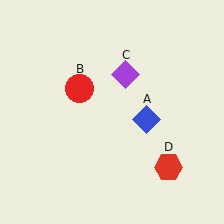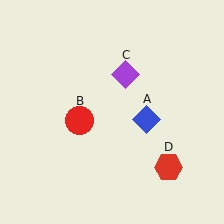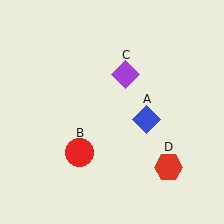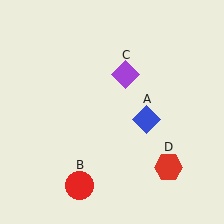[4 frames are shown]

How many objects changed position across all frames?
1 object changed position: red circle (object B).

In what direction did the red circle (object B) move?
The red circle (object B) moved down.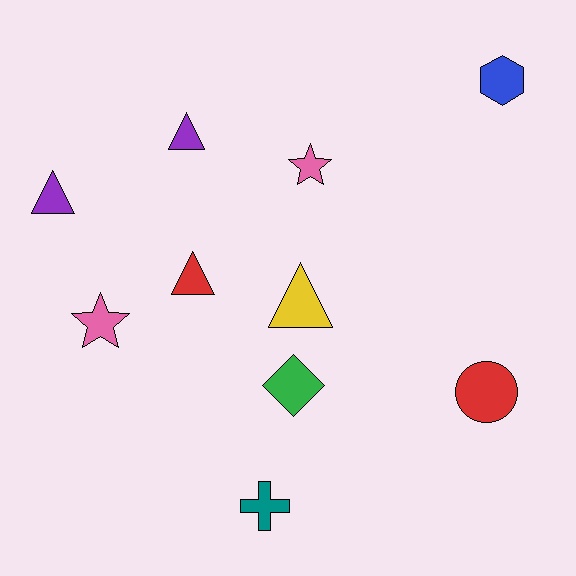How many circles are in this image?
There is 1 circle.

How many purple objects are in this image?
There are 2 purple objects.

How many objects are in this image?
There are 10 objects.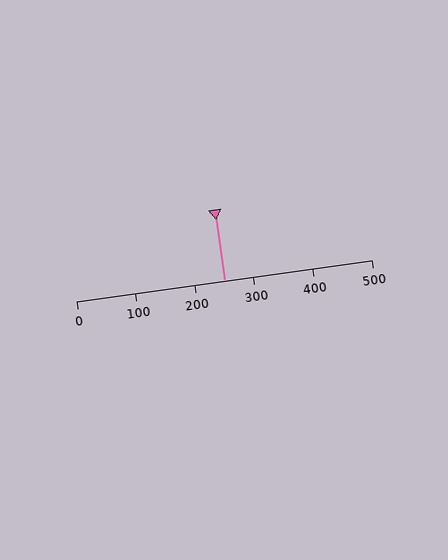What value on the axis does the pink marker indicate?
The marker indicates approximately 250.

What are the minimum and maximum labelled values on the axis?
The axis runs from 0 to 500.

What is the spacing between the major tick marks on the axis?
The major ticks are spaced 100 apart.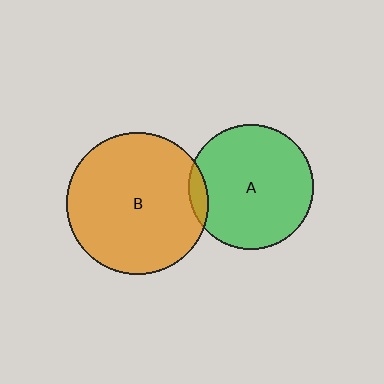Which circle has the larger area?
Circle B (orange).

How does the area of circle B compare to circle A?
Approximately 1.3 times.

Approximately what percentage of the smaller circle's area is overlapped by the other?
Approximately 5%.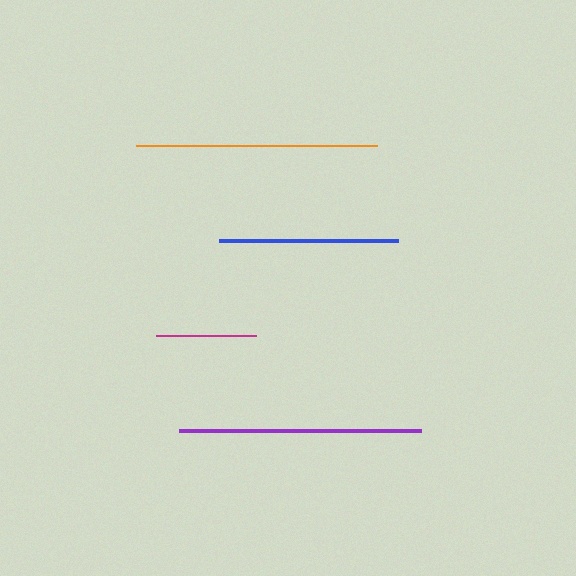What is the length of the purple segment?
The purple segment is approximately 242 pixels long.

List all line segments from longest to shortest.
From longest to shortest: purple, orange, blue, magenta.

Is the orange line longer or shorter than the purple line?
The purple line is longer than the orange line.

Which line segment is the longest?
The purple line is the longest at approximately 242 pixels.